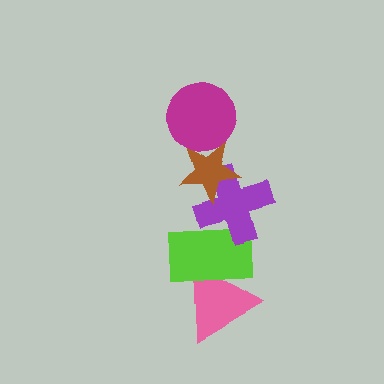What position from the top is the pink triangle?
The pink triangle is 5th from the top.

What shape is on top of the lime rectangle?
The purple cross is on top of the lime rectangle.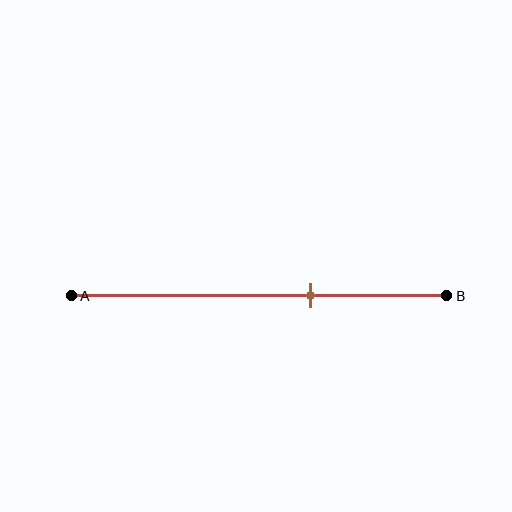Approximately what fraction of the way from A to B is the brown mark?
The brown mark is approximately 65% of the way from A to B.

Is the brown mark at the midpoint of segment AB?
No, the mark is at about 65% from A, not at the 50% midpoint.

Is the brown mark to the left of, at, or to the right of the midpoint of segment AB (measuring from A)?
The brown mark is to the right of the midpoint of segment AB.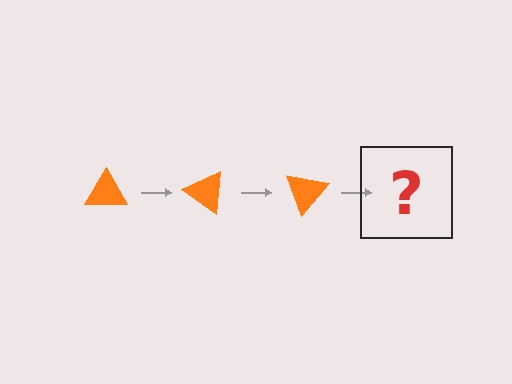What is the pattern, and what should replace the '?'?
The pattern is that the triangle rotates 35 degrees each step. The '?' should be an orange triangle rotated 105 degrees.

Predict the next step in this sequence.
The next step is an orange triangle rotated 105 degrees.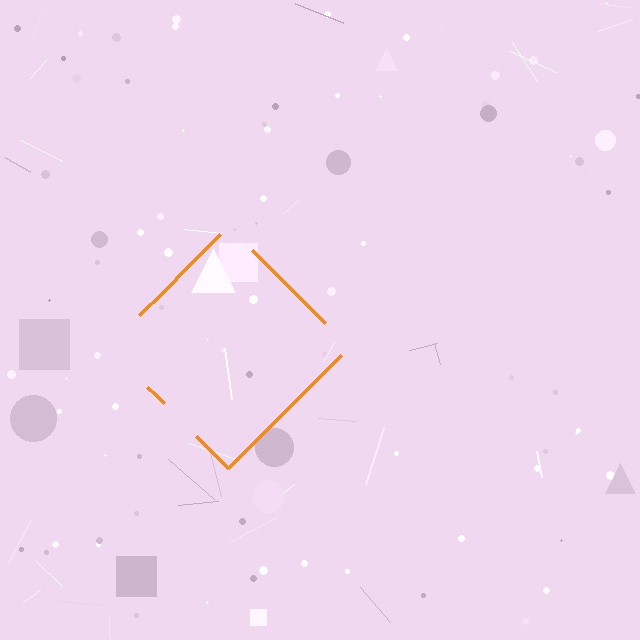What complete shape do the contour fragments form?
The contour fragments form a diamond.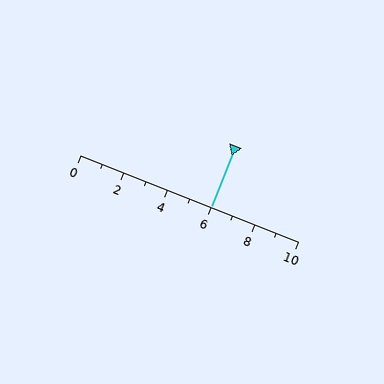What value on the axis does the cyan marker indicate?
The marker indicates approximately 6.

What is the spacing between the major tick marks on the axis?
The major ticks are spaced 2 apart.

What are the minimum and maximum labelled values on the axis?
The axis runs from 0 to 10.